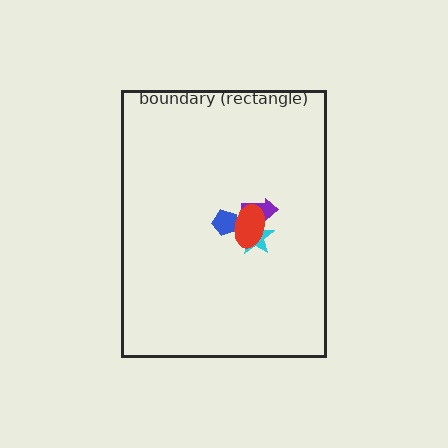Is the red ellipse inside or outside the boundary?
Inside.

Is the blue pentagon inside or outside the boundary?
Inside.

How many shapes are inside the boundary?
4 inside, 0 outside.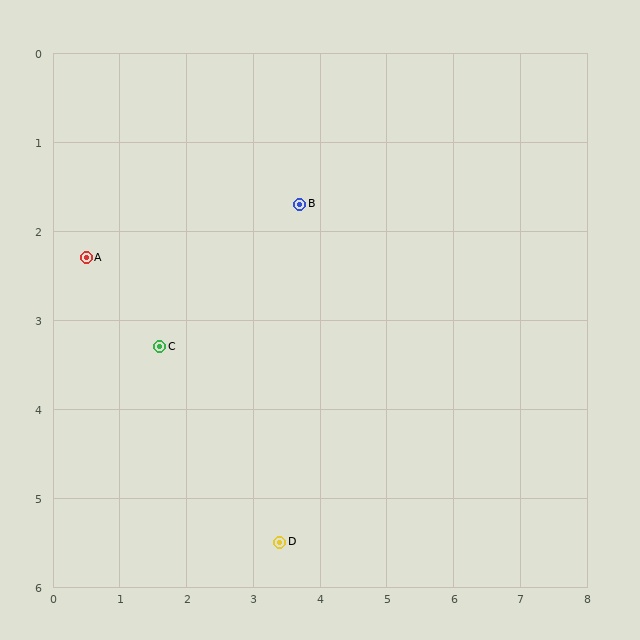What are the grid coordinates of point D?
Point D is at approximately (3.4, 5.5).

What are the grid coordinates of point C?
Point C is at approximately (1.6, 3.3).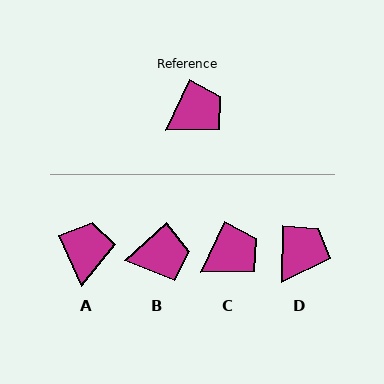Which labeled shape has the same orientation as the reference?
C.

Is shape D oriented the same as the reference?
No, it is off by about 24 degrees.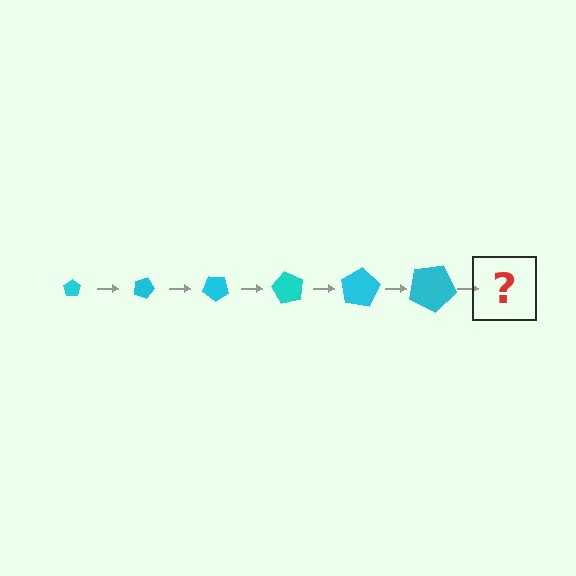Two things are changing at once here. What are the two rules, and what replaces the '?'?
The two rules are that the pentagon grows larger each step and it rotates 20 degrees each step. The '?' should be a pentagon, larger than the previous one and rotated 120 degrees from the start.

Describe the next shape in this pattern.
It should be a pentagon, larger than the previous one and rotated 120 degrees from the start.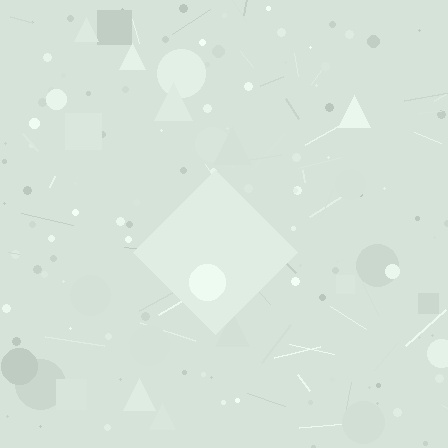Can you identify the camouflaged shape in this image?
The camouflaged shape is a diamond.